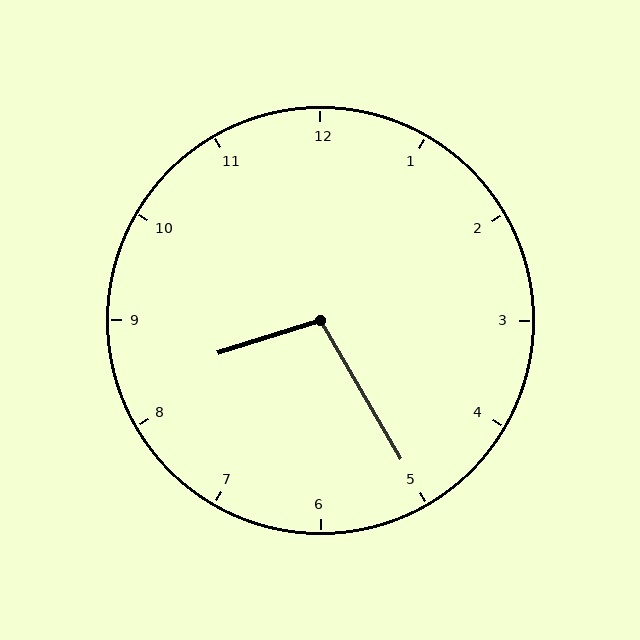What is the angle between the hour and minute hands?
Approximately 102 degrees.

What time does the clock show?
8:25.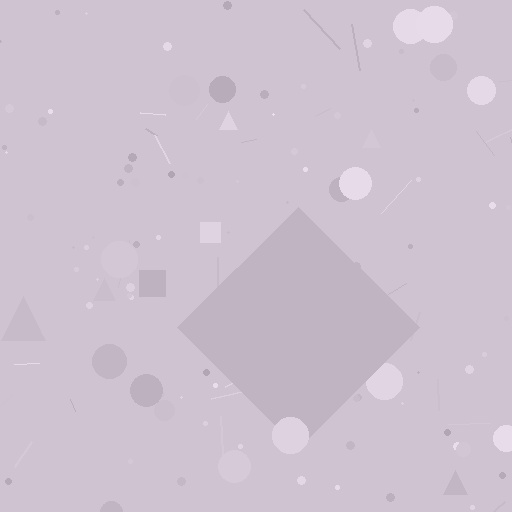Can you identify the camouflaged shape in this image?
The camouflaged shape is a diamond.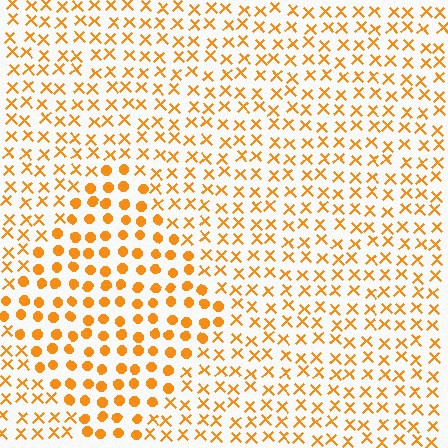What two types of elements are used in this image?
The image uses circles inside the diamond region and X marks outside it.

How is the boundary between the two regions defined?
The boundary is defined by a change in element shape: circles inside vs. X marks outside. All elements share the same color and spacing.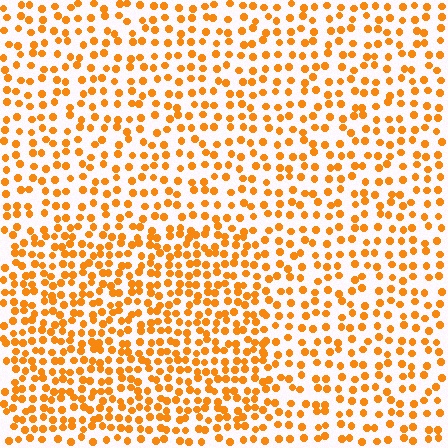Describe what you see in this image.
The image contains small orange elements arranged at two different densities. A rectangle-shaped region is visible where the elements are more densely packed than the surrounding area.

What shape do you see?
I see a rectangle.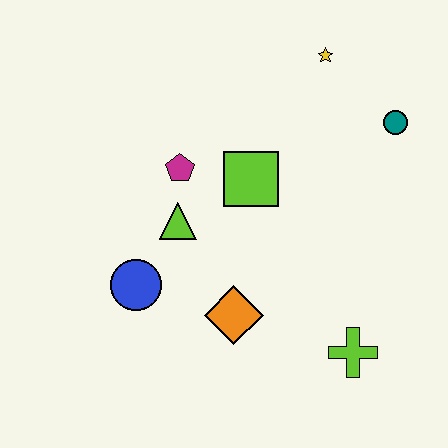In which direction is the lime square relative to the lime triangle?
The lime square is to the right of the lime triangle.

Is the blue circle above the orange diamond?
Yes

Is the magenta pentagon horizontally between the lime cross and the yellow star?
No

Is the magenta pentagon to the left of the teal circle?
Yes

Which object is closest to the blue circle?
The lime triangle is closest to the blue circle.